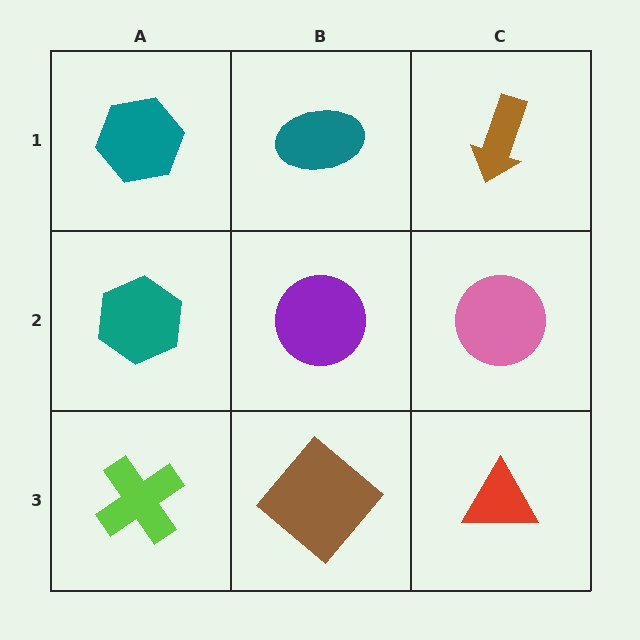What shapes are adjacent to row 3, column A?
A teal hexagon (row 2, column A), a brown diamond (row 3, column B).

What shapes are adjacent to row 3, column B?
A purple circle (row 2, column B), a lime cross (row 3, column A), a red triangle (row 3, column C).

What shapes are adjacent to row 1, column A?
A teal hexagon (row 2, column A), a teal ellipse (row 1, column B).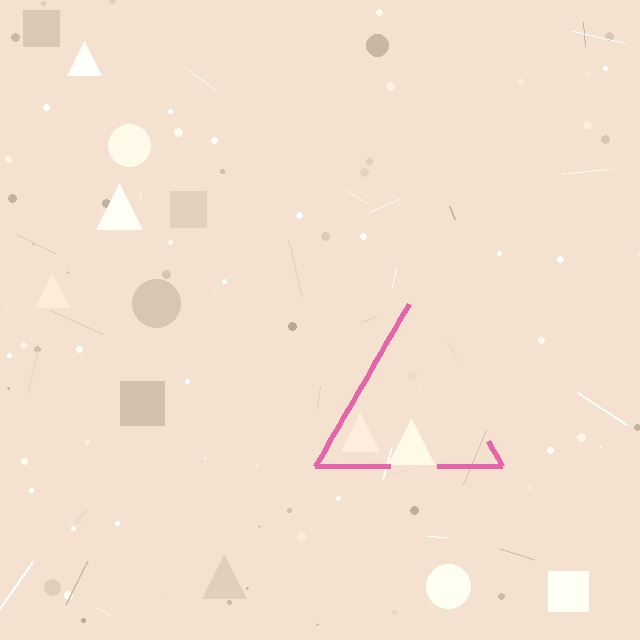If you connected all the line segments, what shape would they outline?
They would outline a triangle.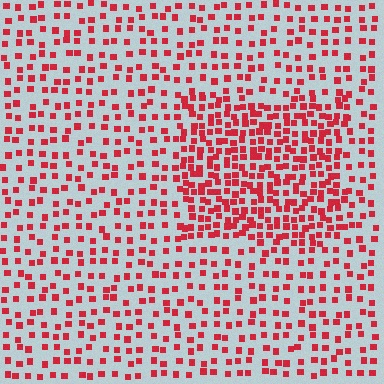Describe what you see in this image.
The image contains small red elements arranged at two different densities. A rectangle-shaped region is visible where the elements are more densely packed than the surrounding area.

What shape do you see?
I see a rectangle.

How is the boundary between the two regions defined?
The boundary is defined by a change in element density (approximately 2.1x ratio). All elements are the same color, size, and shape.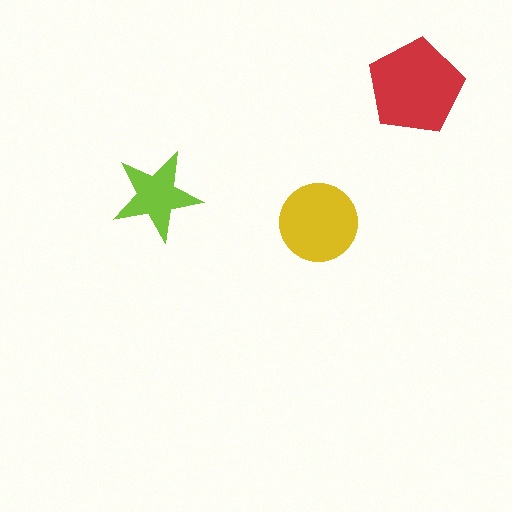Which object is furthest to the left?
The lime star is leftmost.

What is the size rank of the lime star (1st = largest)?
3rd.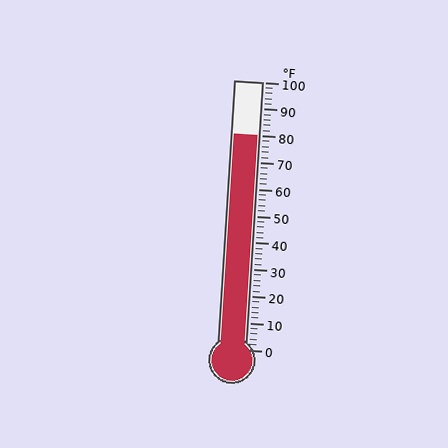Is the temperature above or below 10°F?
The temperature is above 10°F.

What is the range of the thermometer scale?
The thermometer scale ranges from 0°F to 100°F.